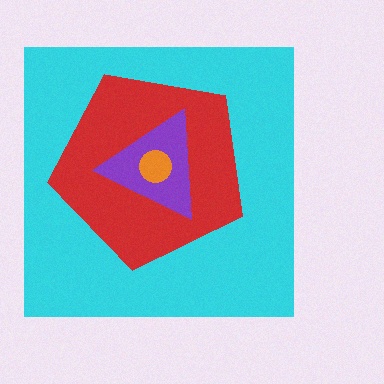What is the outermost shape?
The cyan square.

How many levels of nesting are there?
4.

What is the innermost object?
The orange circle.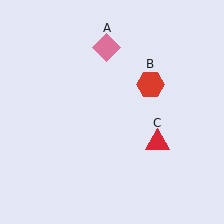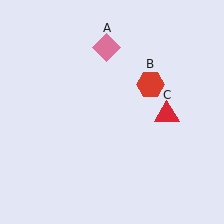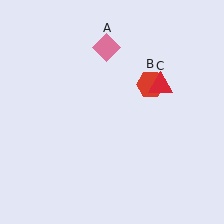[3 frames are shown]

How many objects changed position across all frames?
1 object changed position: red triangle (object C).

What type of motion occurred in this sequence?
The red triangle (object C) rotated counterclockwise around the center of the scene.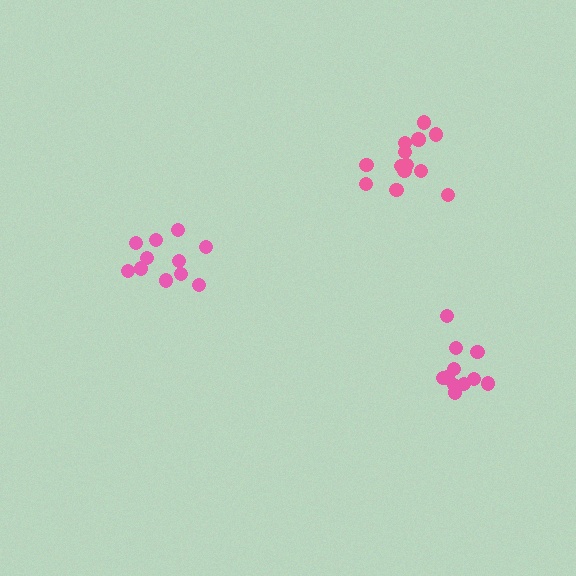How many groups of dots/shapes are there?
There are 3 groups.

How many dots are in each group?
Group 1: 11 dots, Group 2: 13 dots, Group 3: 11 dots (35 total).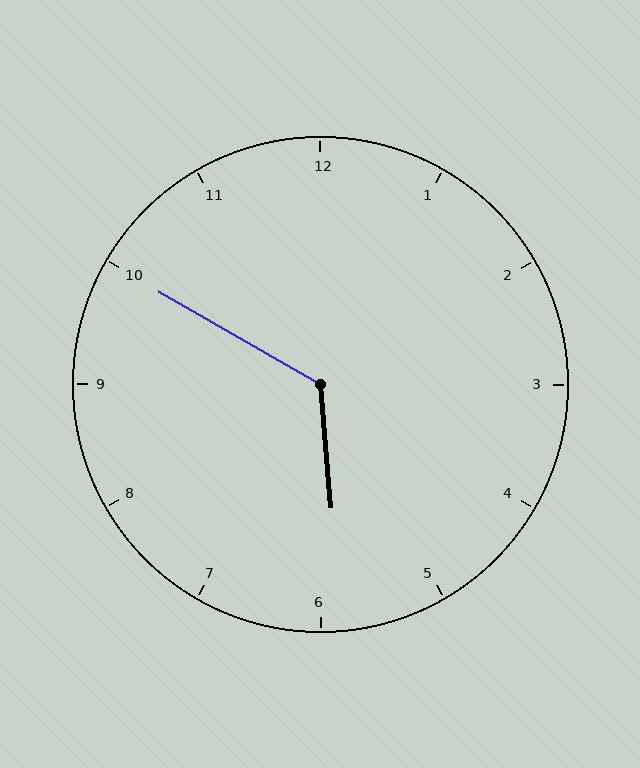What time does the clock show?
5:50.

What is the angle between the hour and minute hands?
Approximately 125 degrees.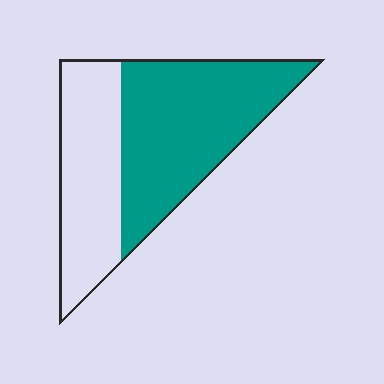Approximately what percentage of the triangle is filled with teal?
Approximately 60%.